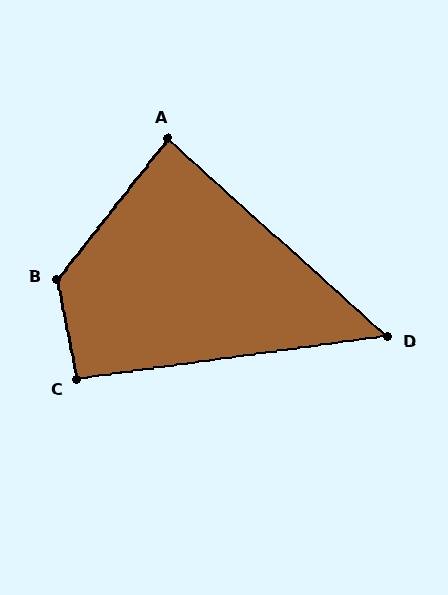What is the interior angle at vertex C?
Approximately 94 degrees (approximately right).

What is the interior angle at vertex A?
Approximately 86 degrees (approximately right).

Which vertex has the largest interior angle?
B, at approximately 130 degrees.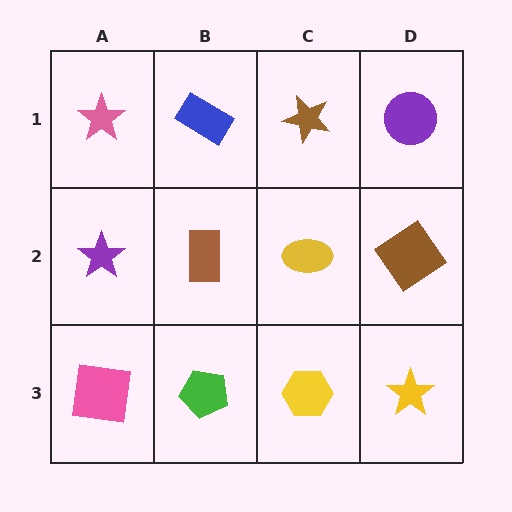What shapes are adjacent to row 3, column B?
A brown rectangle (row 2, column B), a pink square (row 3, column A), a yellow hexagon (row 3, column C).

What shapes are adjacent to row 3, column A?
A purple star (row 2, column A), a green pentagon (row 3, column B).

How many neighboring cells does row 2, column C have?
4.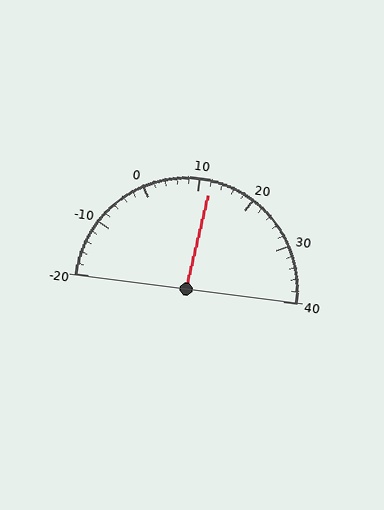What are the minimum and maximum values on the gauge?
The gauge ranges from -20 to 40.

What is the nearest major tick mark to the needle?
The nearest major tick mark is 10.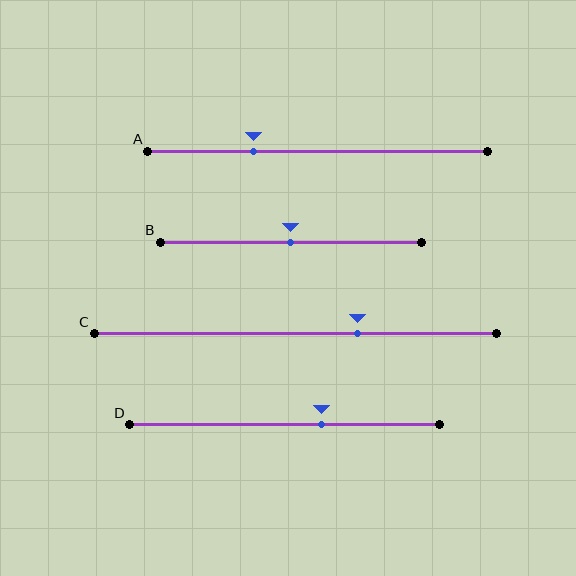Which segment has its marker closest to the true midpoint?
Segment B has its marker closest to the true midpoint.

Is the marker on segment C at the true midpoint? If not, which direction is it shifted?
No, the marker on segment C is shifted to the right by about 15% of the segment length.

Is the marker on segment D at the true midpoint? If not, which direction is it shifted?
No, the marker on segment D is shifted to the right by about 12% of the segment length.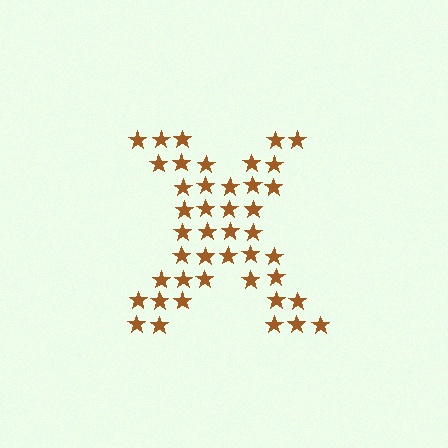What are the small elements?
The small elements are stars.